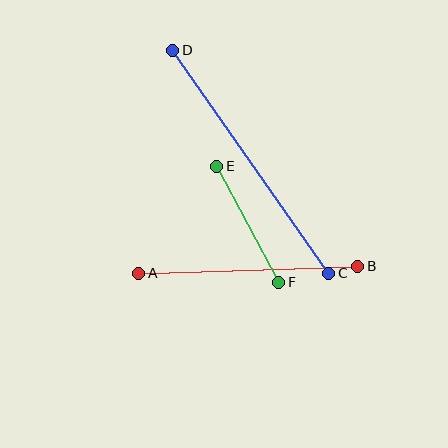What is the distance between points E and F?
The distance is approximately 132 pixels.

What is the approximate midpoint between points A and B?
The midpoint is at approximately (248, 270) pixels.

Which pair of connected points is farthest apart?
Points C and D are farthest apart.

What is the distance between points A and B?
The distance is approximately 219 pixels.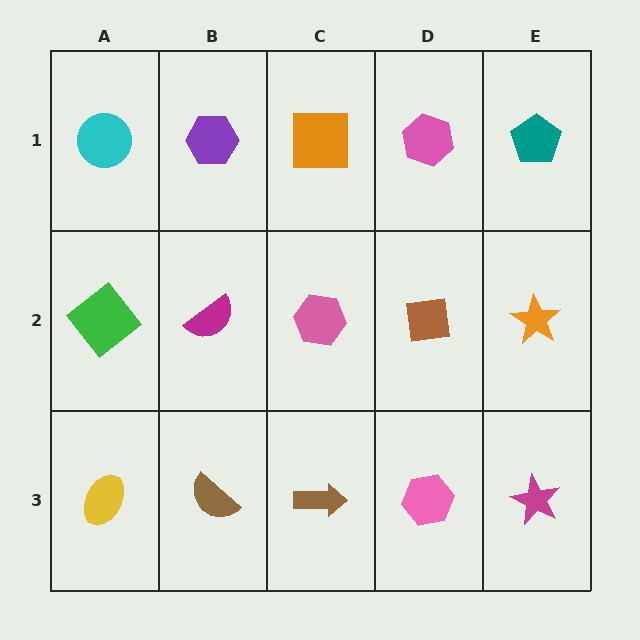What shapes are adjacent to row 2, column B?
A purple hexagon (row 1, column B), a brown semicircle (row 3, column B), a green diamond (row 2, column A), a pink hexagon (row 2, column C).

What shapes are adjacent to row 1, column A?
A green diamond (row 2, column A), a purple hexagon (row 1, column B).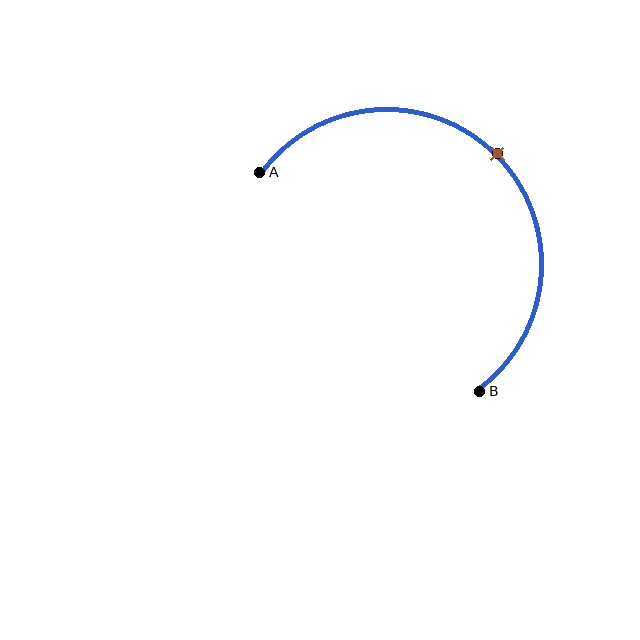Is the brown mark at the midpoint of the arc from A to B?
Yes. The brown mark lies on the arc at equal arc-length from both A and B — it is the arc midpoint.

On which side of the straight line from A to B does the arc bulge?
The arc bulges above and to the right of the straight line connecting A and B.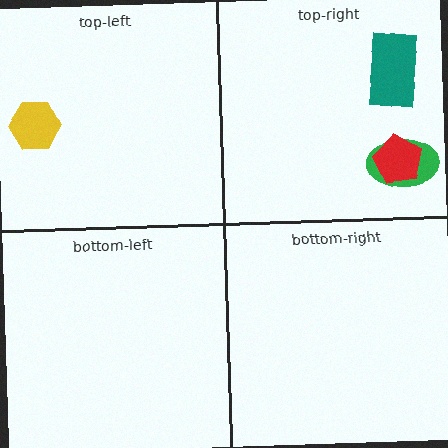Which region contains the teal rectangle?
The top-right region.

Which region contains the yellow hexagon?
The top-left region.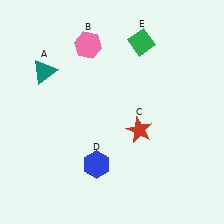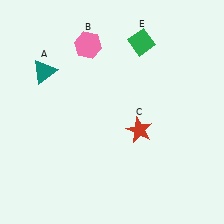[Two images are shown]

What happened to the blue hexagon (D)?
The blue hexagon (D) was removed in Image 2. It was in the bottom-left area of Image 1.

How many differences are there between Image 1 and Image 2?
There is 1 difference between the two images.